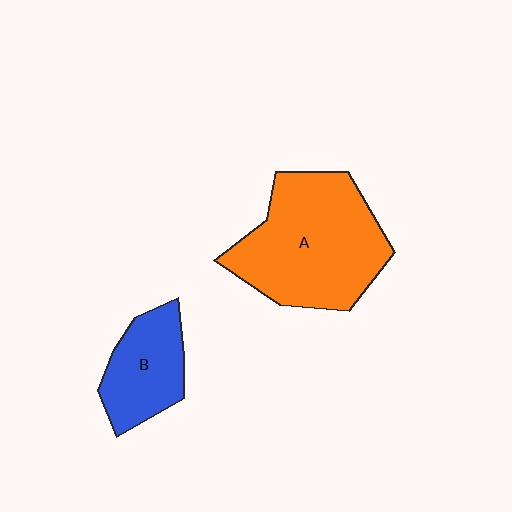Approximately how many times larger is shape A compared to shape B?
Approximately 2.1 times.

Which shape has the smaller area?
Shape B (blue).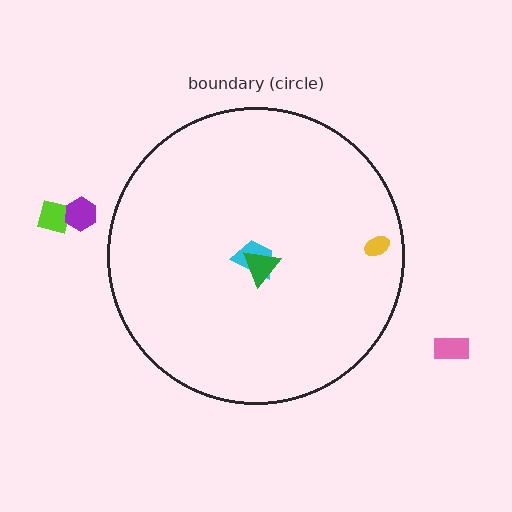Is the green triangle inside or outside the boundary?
Inside.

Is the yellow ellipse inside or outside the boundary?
Inside.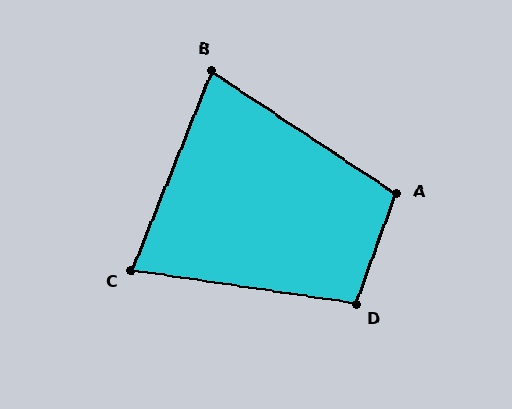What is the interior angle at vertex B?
Approximately 78 degrees (acute).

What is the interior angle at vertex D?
Approximately 102 degrees (obtuse).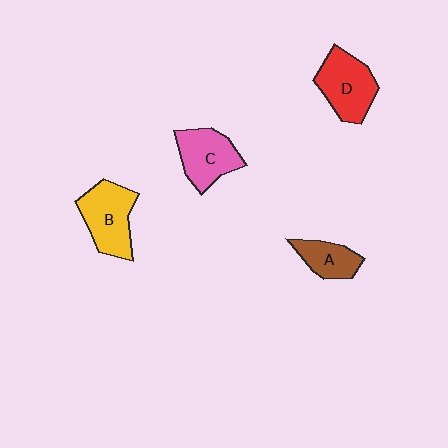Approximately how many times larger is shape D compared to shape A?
Approximately 1.6 times.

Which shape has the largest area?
Shape B (yellow).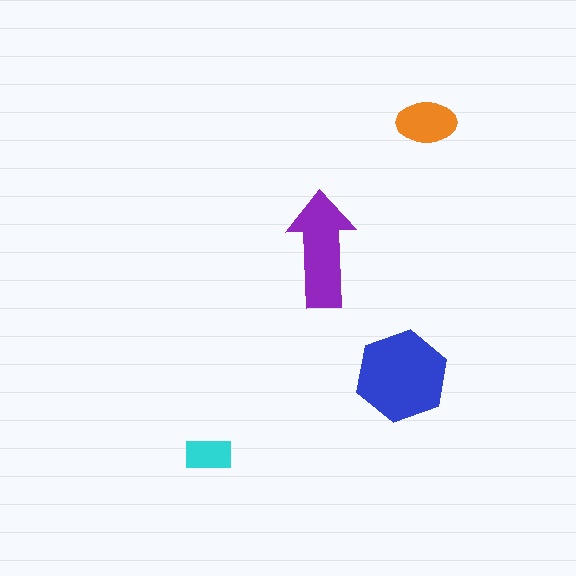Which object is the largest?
The blue hexagon.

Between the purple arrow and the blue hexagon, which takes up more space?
The blue hexagon.